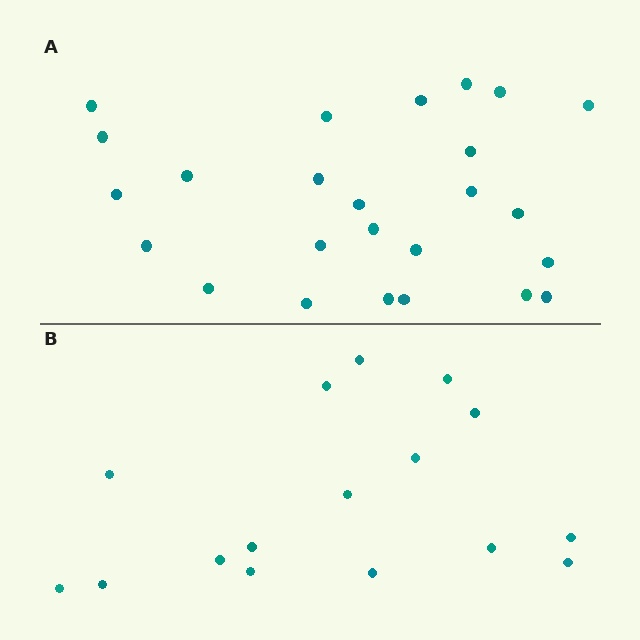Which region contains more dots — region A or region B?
Region A (the top region) has more dots.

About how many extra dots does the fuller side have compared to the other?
Region A has roughly 8 or so more dots than region B.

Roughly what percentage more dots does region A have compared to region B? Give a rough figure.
About 55% more.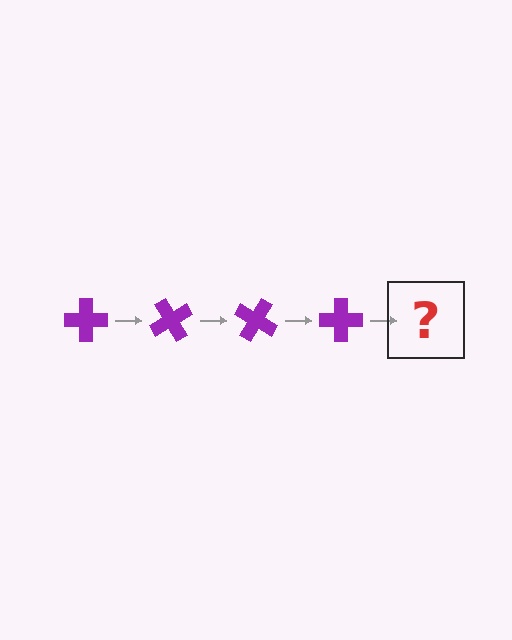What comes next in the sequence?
The next element should be a purple cross rotated 240 degrees.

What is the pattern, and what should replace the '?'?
The pattern is that the cross rotates 60 degrees each step. The '?' should be a purple cross rotated 240 degrees.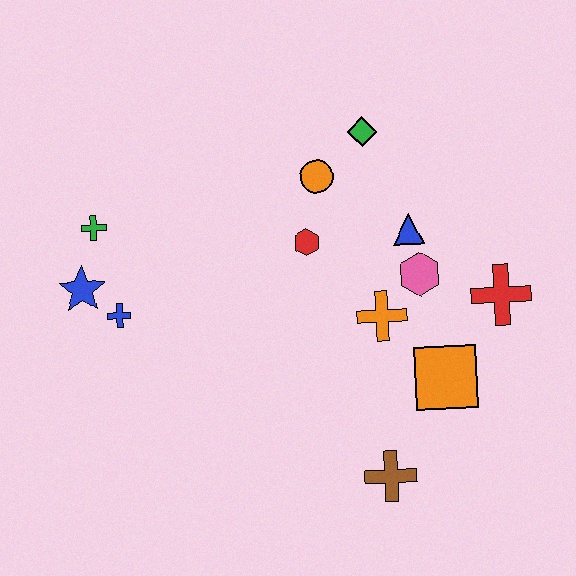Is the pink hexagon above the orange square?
Yes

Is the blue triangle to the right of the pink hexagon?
No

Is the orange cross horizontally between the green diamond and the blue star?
No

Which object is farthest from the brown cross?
The green cross is farthest from the brown cross.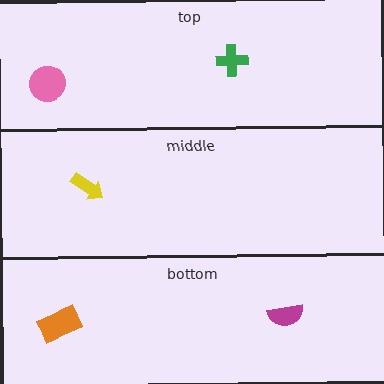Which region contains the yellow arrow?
The middle region.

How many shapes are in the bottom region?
2.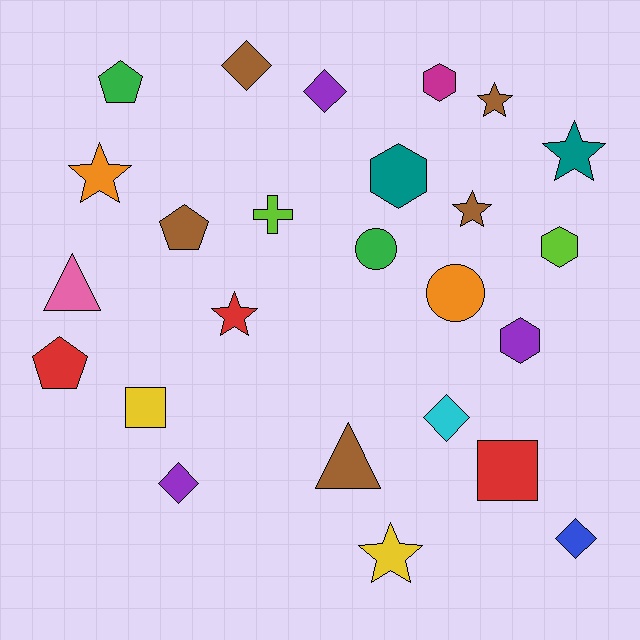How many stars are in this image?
There are 6 stars.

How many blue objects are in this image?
There is 1 blue object.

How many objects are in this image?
There are 25 objects.